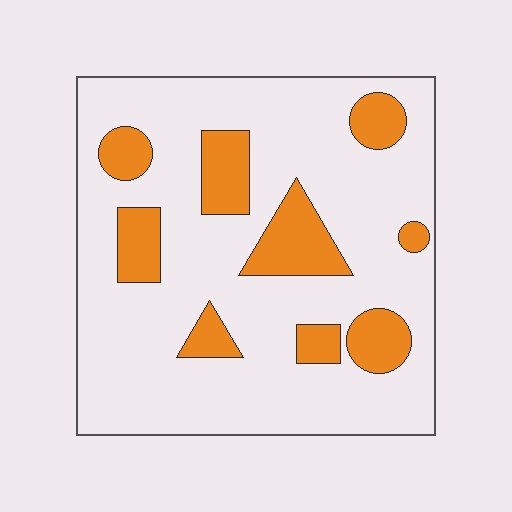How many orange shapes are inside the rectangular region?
9.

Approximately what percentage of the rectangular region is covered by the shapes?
Approximately 20%.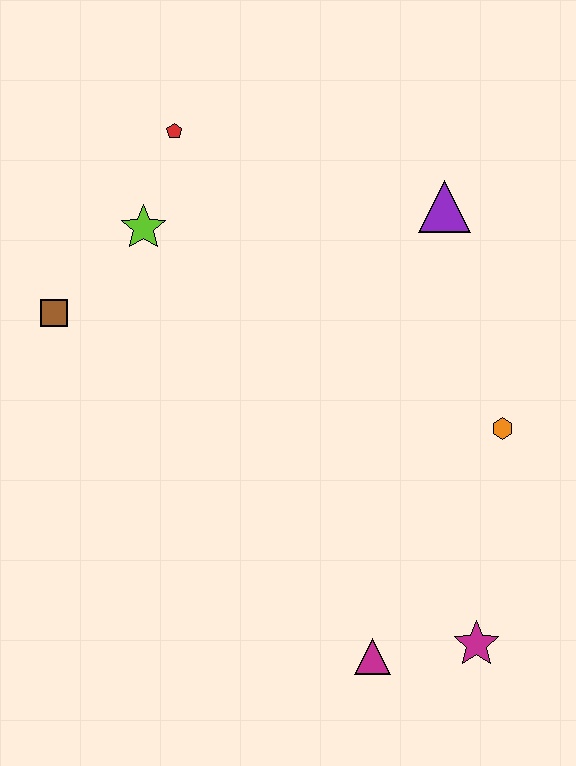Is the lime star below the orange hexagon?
No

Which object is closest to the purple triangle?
The orange hexagon is closest to the purple triangle.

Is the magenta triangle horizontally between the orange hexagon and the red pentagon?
Yes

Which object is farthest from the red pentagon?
The magenta star is farthest from the red pentagon.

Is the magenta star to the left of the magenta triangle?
No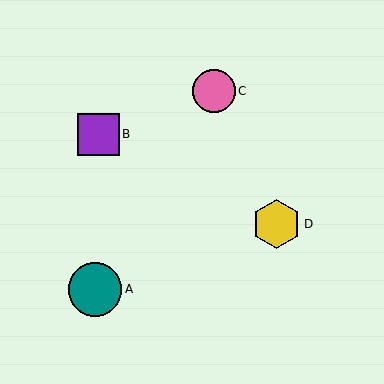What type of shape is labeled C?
Shape C is a pink circle.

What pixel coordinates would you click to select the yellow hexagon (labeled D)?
Click at (277, 224) to select the yellow hexagon D.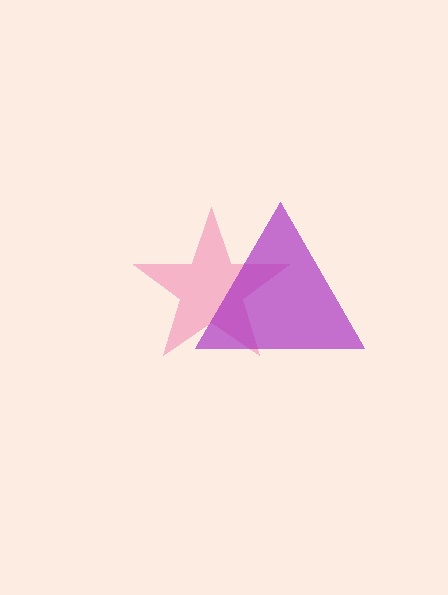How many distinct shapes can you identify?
There are 2 distinct shapes: a pink star, a purple triangle.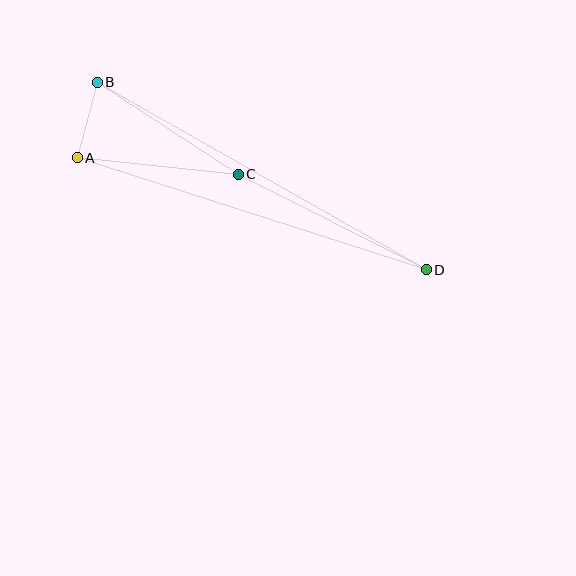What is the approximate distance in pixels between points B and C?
The distance between B and C is approximately 169 pixels.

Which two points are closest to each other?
Points A and B are closest to each other.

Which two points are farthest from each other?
Points B and D are farthest from each other.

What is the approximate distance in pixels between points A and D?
The distance between A and D is approximately 367 pixels.